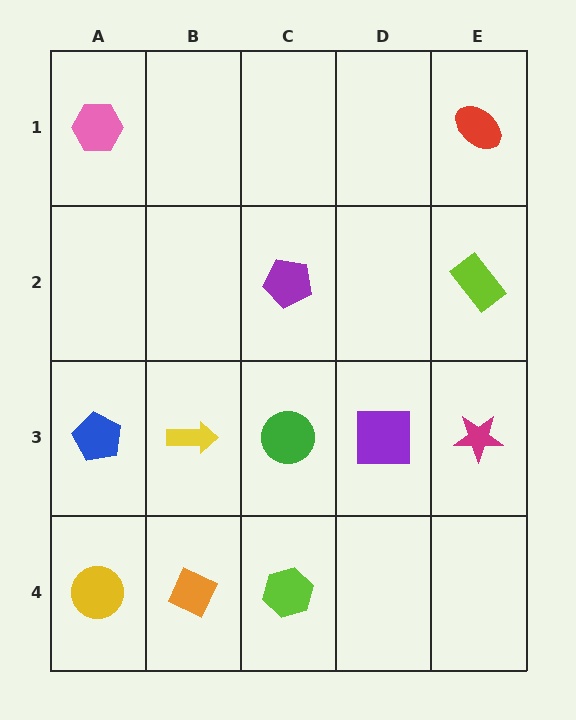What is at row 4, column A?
A yellow circle.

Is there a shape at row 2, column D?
No, that cell is empty.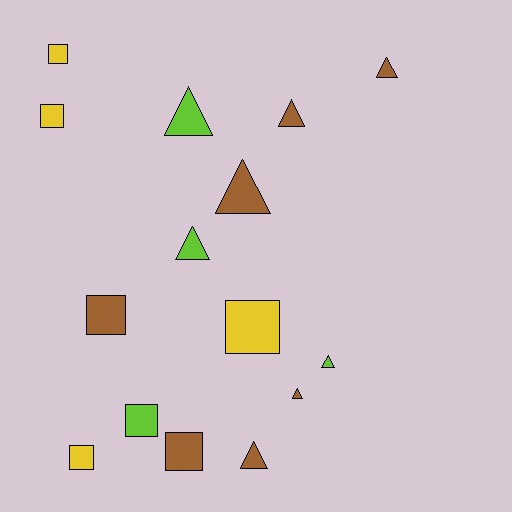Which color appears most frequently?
Brown, with 7 objects.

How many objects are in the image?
There are 15 objects.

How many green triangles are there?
There are no green triangles.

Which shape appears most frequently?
Triangle, with 8 objects.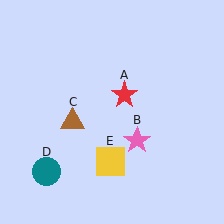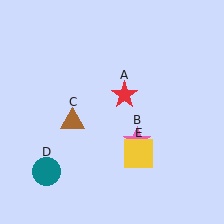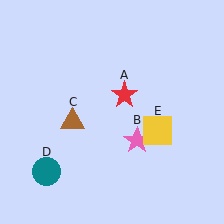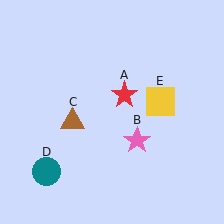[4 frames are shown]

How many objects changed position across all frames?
1 object changed position: yellow square (object E).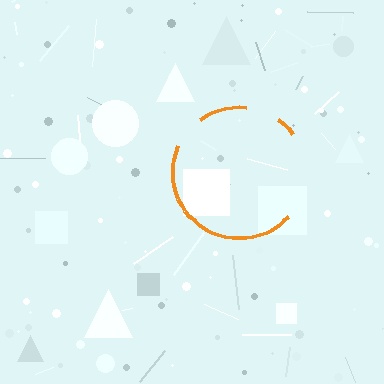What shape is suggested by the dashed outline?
The dashed outline suggests a circle.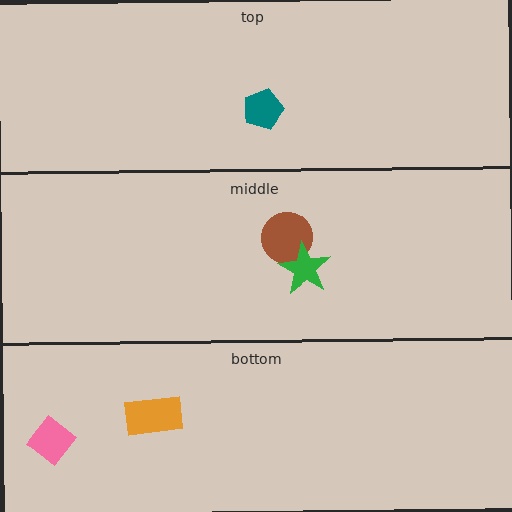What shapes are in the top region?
The teal pentagon.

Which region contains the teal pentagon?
The top region.